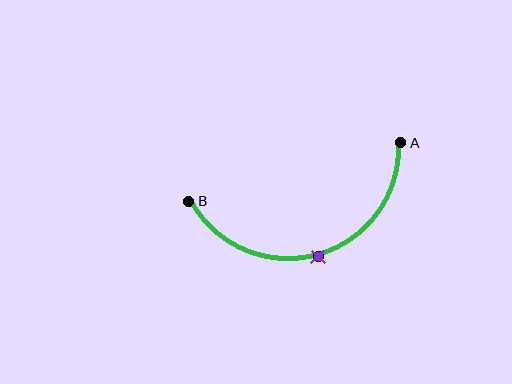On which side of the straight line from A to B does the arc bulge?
The arc bulges below the straight line connecting A and B.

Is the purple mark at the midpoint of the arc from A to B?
Yes. The purple mark lies on the arc at equal arc-length from both A and B — it is the arc midpoint.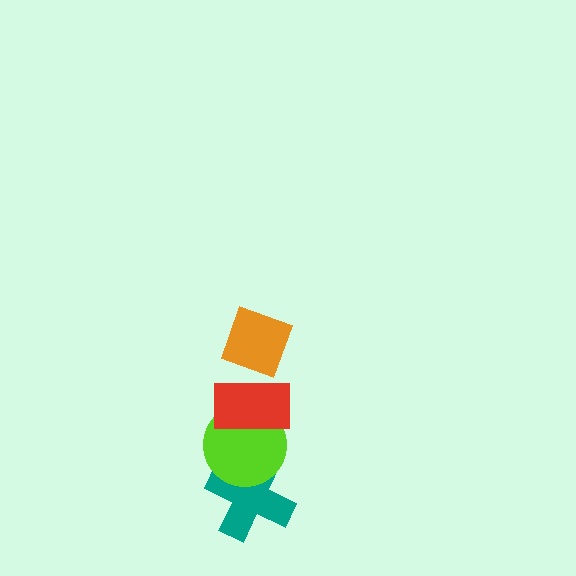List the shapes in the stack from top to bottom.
From top to bottom: the orange diamond, the red rectangle, the lime circle, the teal cross.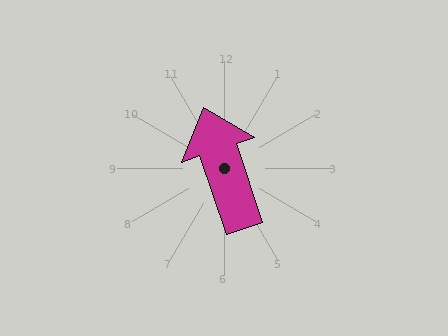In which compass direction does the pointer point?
North.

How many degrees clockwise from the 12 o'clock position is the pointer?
Approximately 341 degrees.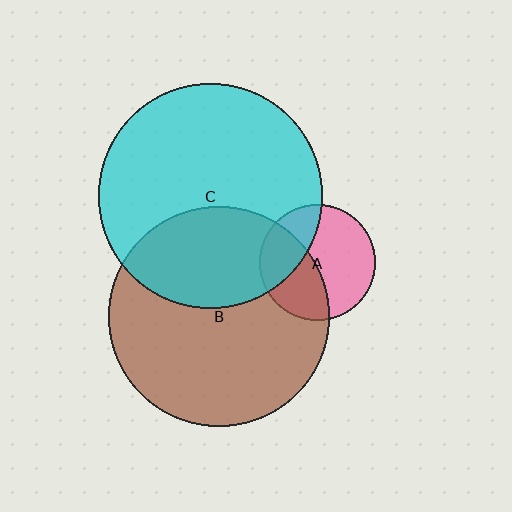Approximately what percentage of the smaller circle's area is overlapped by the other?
Approximately 30%.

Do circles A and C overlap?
Yes.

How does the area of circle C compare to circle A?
Approximately 3.8 times.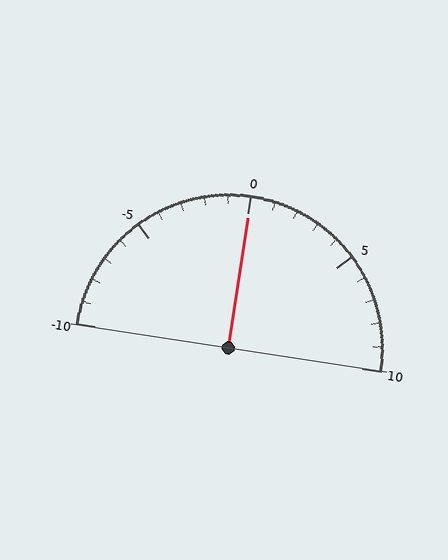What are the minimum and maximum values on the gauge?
The gauge ranges from -10 to 10.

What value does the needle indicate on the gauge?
The needle indicates approximately 0.